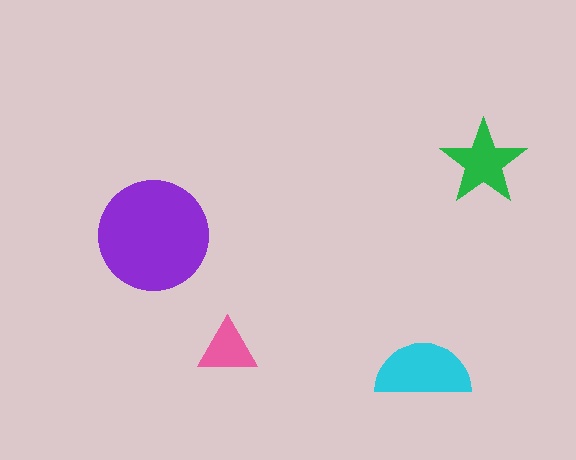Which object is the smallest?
The pink triangle.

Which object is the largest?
The purple circle.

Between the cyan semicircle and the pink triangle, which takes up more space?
The cyan semicircle.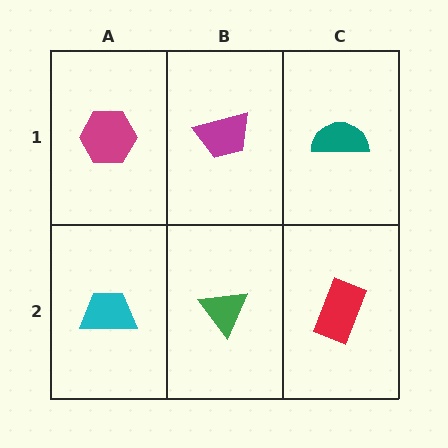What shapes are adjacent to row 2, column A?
A magenta hexagon (row 1, column A), a green triangle (row 2, column B).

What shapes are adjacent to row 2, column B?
A magenta trapezoid (row 1, column B), a cyan trapezoid (row 2, column A), a red rectangle (row 2, column C).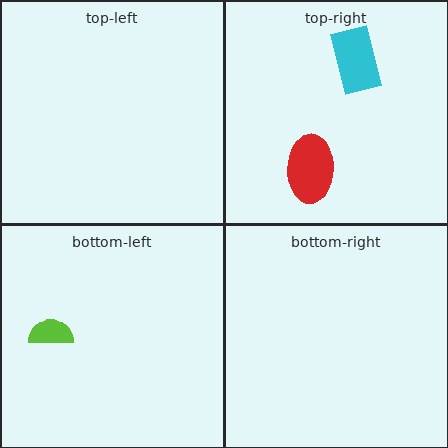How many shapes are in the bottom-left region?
1.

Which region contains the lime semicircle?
The bottom-left region.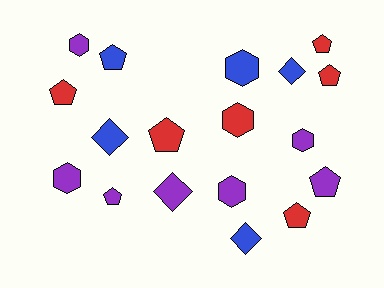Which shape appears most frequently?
Pentagon, with 8 objects.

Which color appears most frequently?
Purple, with 7 objects.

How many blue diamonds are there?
There are 3 blue diamonds.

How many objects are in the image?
There are 18 objects.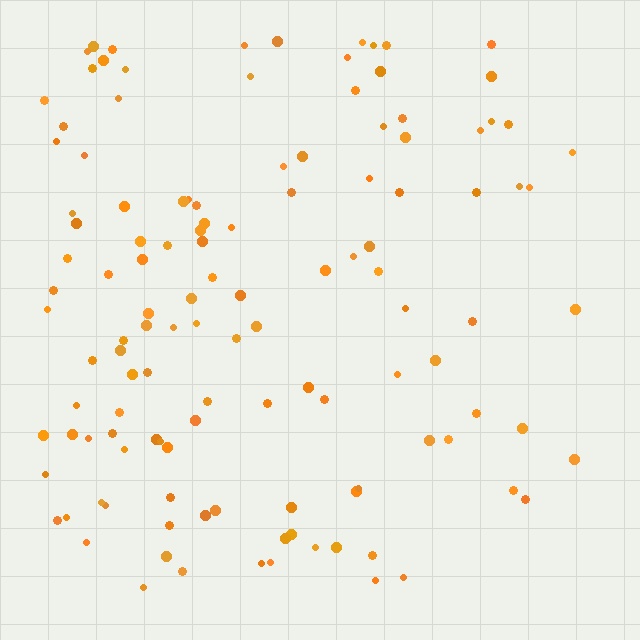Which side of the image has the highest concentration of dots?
The left.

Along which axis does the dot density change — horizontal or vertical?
Horizontal.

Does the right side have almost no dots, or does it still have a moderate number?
Still a moderate number, just noticeably fewer than the left.